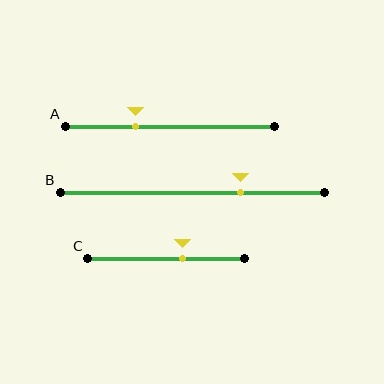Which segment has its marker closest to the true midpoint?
Segment C has its marker closest to the true midpoint.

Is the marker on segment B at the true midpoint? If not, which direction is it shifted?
No, the marker on segment B is shifted to the right by about 19% of the segment length.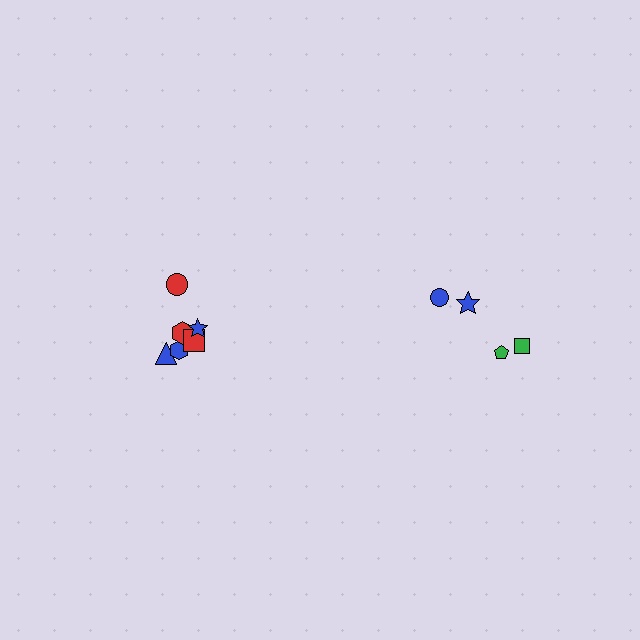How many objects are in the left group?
There are 6 objects.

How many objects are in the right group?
There are 4 objects.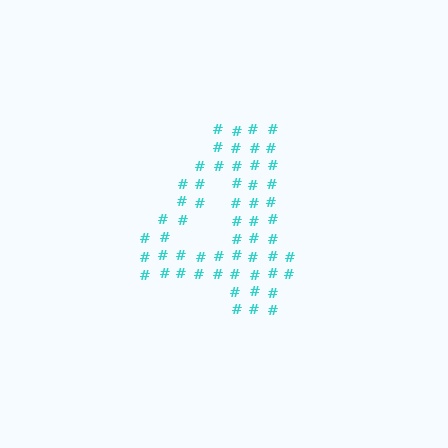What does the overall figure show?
The overall figure shows the digit 4.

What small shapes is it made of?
It is made of small hash symbols.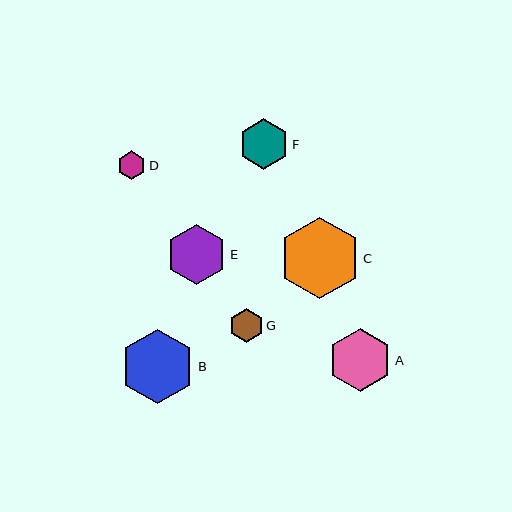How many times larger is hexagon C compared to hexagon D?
Hexagon C is approximately 2.8 times the size of hexagon D.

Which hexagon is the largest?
Hexagon C is the largest with a size of approximately 81 pixels.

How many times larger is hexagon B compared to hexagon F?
Hexagon B is approximately 1.5 times the size of hexagon F.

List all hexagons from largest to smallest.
From largest to smallest: C, B, A, E, F, G, D.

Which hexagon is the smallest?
Hexagon D is the smallest with a size of approximately 29 pixels.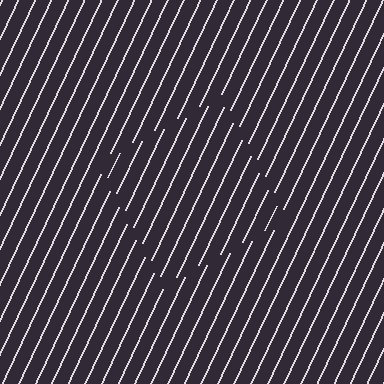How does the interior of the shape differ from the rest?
The interior of the shape contains the same grating, shifted by half a period — the contour is defined by the phase discontinuity where line-ends from the inner and outer gratings abut.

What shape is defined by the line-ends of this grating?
An illusory square. The interior of the shape contains the same grating, shifted by half a period — the contour is defined by the phase discontinuity where line-ends from the inner and outer gratings abut.